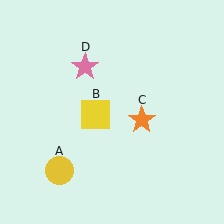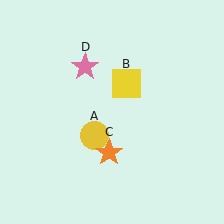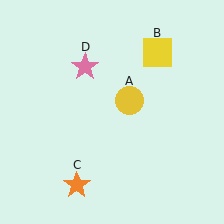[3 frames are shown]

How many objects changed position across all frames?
3 objects changed position: yellow circle (object A), yellow square (object B), orange star (object C).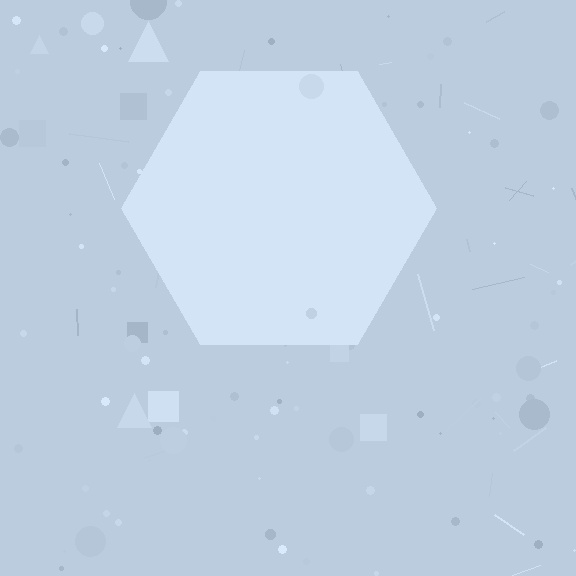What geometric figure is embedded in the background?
A hexagon is embedded in the background.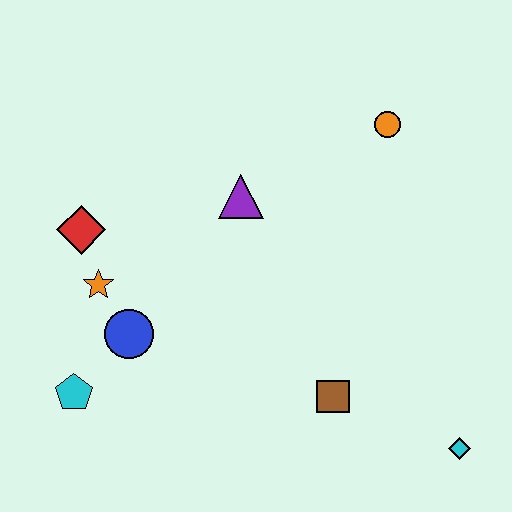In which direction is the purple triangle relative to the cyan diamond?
The purple triangle is above the cyan diamond.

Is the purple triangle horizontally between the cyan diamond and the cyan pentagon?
Yes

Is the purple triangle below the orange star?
No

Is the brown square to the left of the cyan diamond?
Yes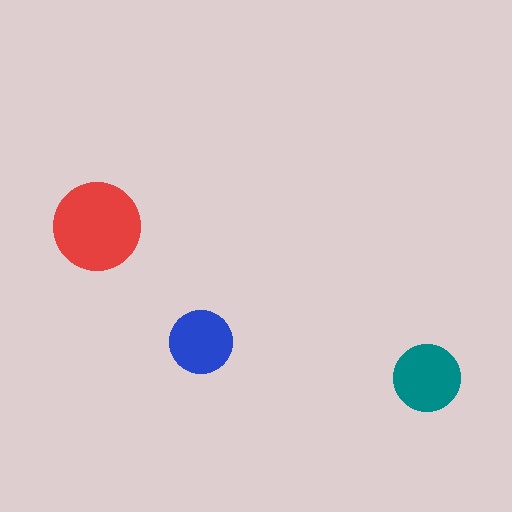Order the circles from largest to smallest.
the red one, the teal one, the blue one.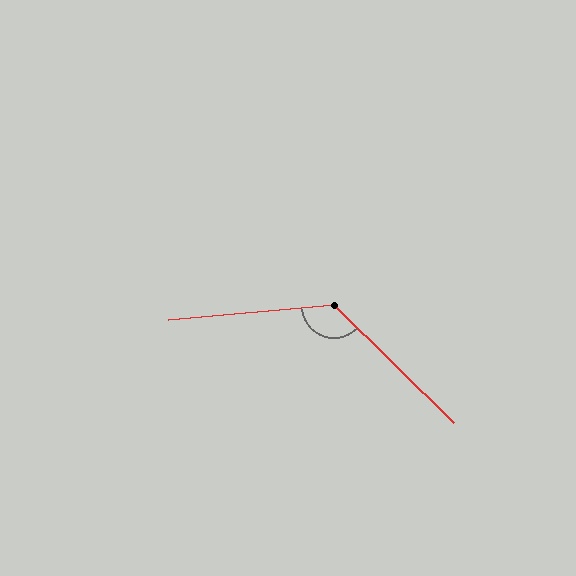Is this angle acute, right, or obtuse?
It is obtuse.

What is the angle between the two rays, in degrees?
Approximately 130 degrees.